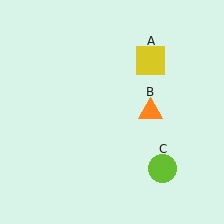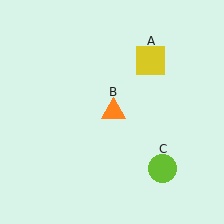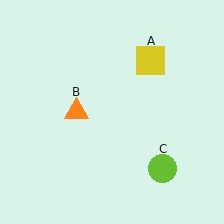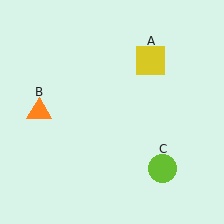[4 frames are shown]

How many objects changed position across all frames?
1 object changed position: orange triangle (object B).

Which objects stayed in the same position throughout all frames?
Yellow square (object A) and lime circle (object C) remained stationary.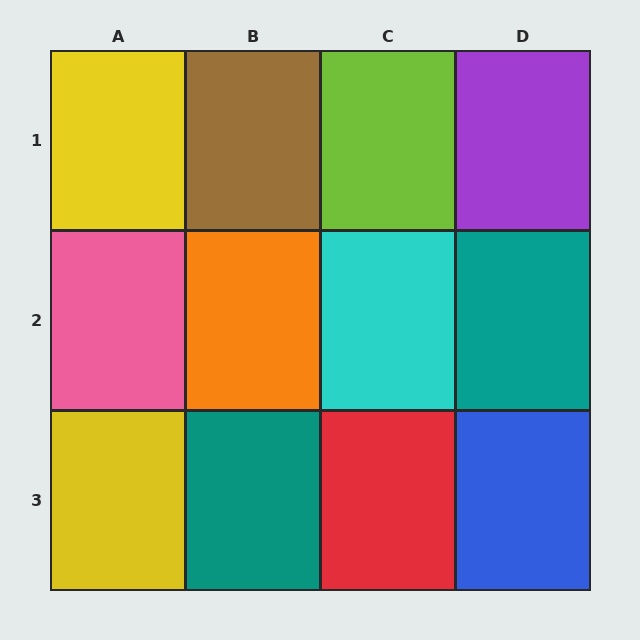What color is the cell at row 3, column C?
Red.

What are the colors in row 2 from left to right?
Pink, orange, cyan, teal.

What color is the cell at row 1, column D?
Purple.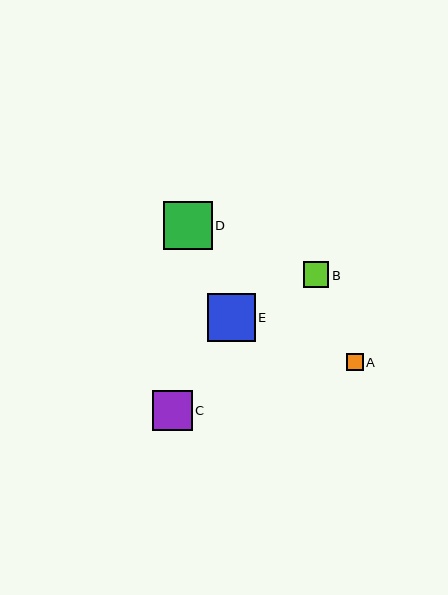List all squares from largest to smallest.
From largest to smallest: D, E, C, B, A.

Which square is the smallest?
Square A is the smallest with a size of approximately 17 pixels.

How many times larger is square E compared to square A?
Square E is approximately 2.7 times the size of square A.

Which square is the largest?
Square D is the largest with a size of approximately 49 pixels.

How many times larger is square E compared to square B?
Square E is approximately 1.9 times the size of square B.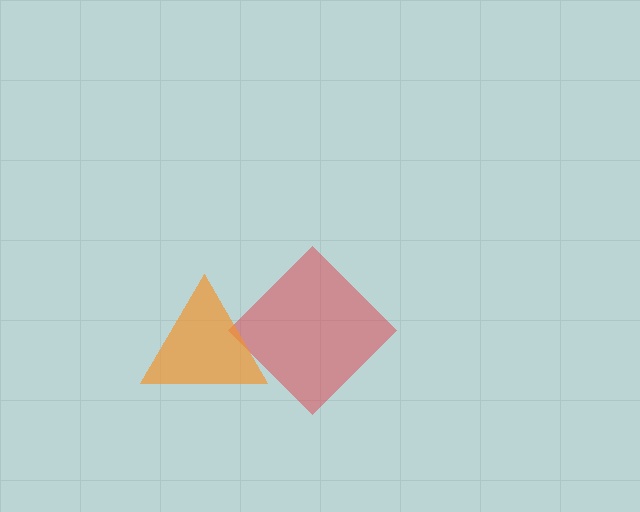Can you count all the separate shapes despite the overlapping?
Yes, there are 2 separate shapes.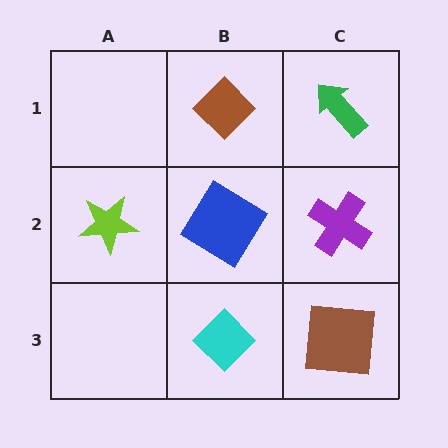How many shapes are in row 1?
2 shapes.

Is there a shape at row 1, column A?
No, that cell is empty.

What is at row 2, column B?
A blue diamond.